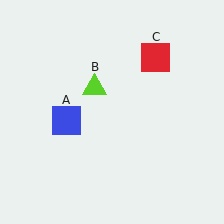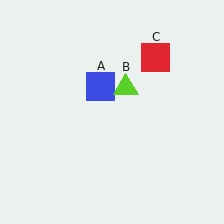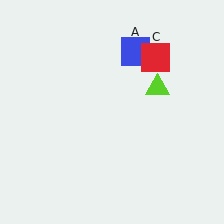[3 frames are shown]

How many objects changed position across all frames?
2 objects changed position: blue square (object A), lime triangle (object B).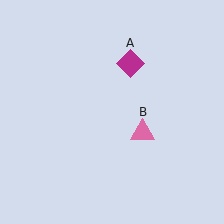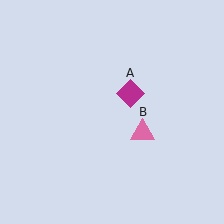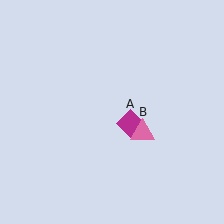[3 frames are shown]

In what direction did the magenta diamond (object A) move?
The magenta diamond (object A) moved down.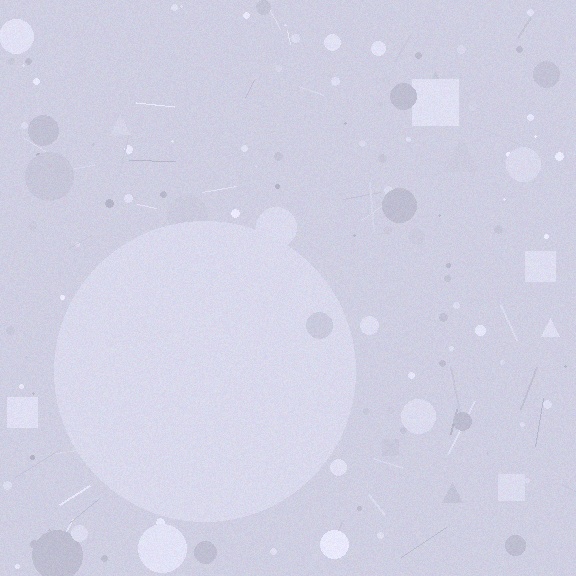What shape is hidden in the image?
A circle is hidden in the image.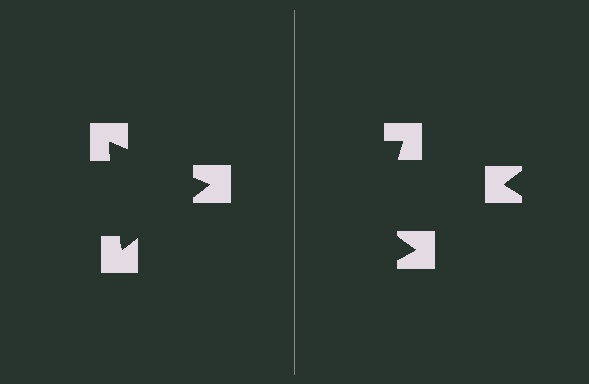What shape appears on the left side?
An illusory triangle.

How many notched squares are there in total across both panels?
6 — 3 on each side.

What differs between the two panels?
The notched squares are positioned identically on both sides; only the wedge orientations differ. On the left they align to a triangle; on the right they are misaligned.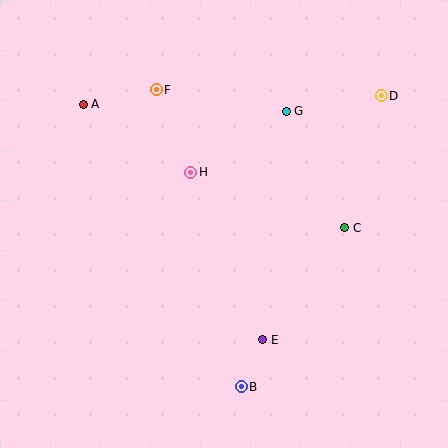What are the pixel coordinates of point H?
Point H is at (191, 172).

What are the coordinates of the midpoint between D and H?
The midpoint between D and H is at (286, 134).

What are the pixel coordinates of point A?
Point A is at (83, 104).